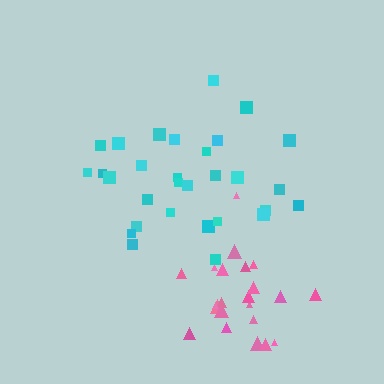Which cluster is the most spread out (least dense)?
Cyan.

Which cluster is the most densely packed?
Pink.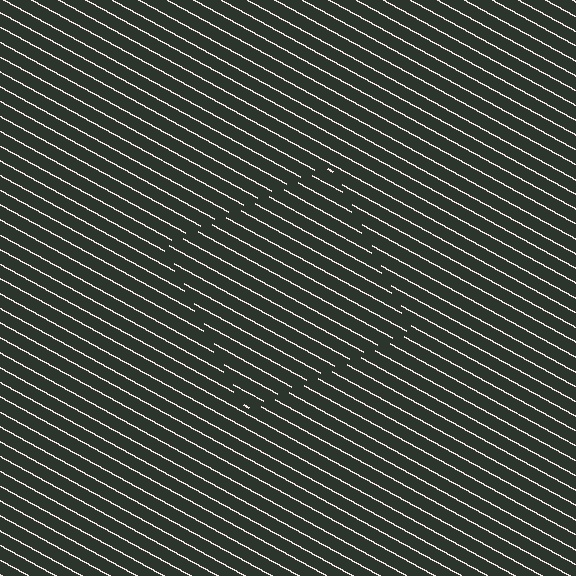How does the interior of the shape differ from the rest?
The interior of the shape contains the same grating, shifted by half a period — the contour is defined by the phase discontinuity where line-ends from the inner and outer gratings abut.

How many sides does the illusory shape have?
4 sides — the line-ends trace a square.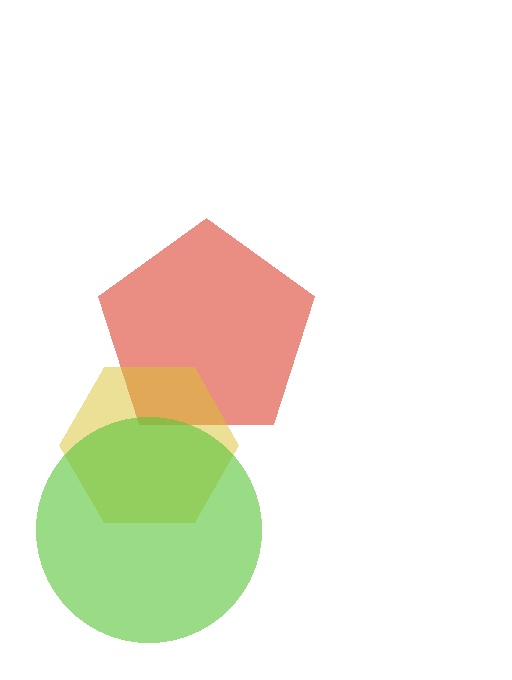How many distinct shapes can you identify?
There are 3 distinct shapes: a red pentagon, a yellow hexagon, a lime circle.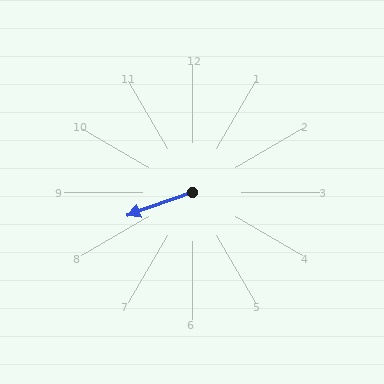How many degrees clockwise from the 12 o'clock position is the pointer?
Approximately 250 degrees.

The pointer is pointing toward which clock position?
Roughly 8 o'clock.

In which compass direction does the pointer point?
West.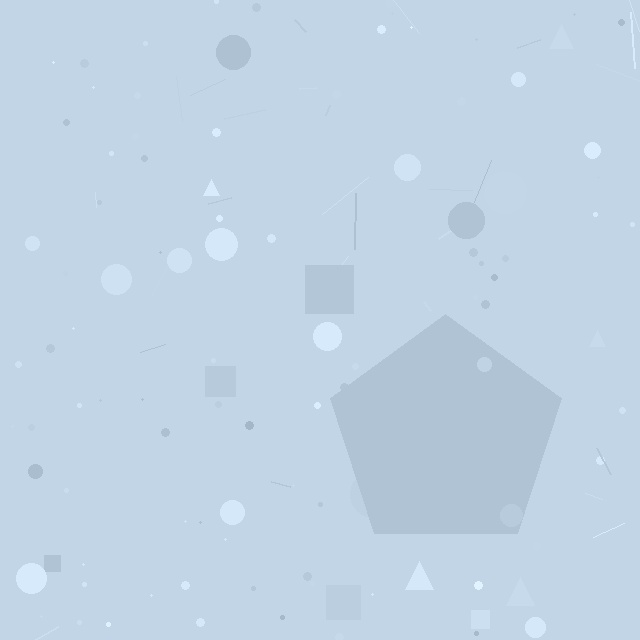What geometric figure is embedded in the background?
A pentagon is embedded in the background.